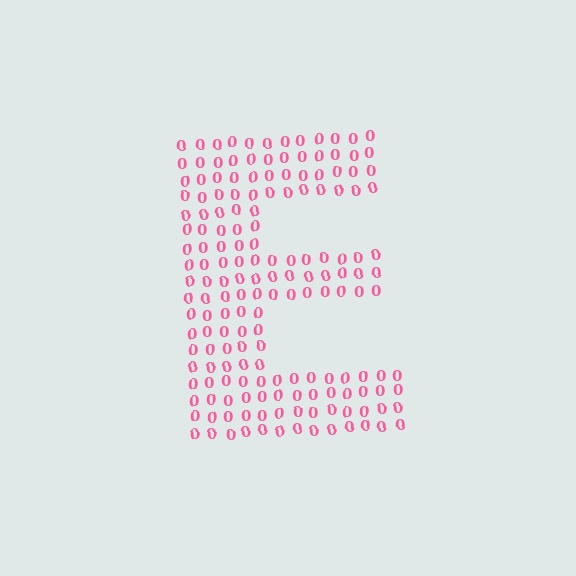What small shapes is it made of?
It is made of small digit 0's.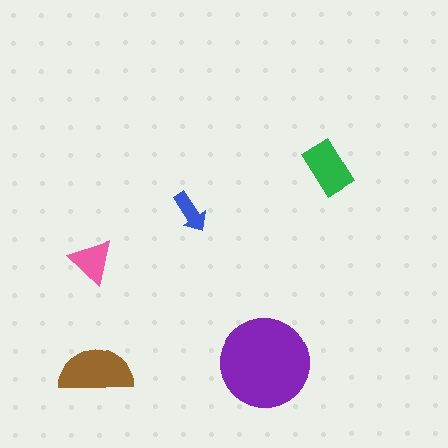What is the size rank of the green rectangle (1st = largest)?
3rd.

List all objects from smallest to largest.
The blue arrow, the pink triangle, the green rectangle, the brown semicircle, the purple circle.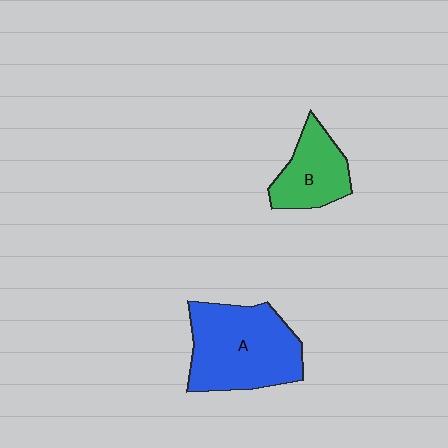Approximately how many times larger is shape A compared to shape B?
Approximately 1.8 times.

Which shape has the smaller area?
Shape B (green).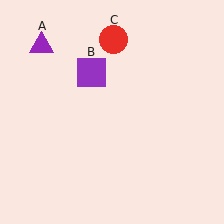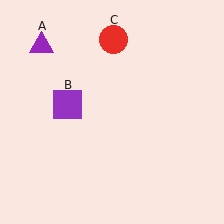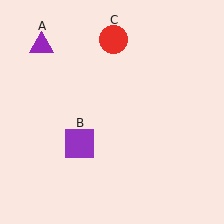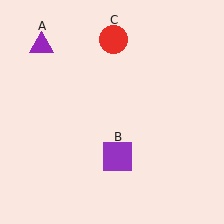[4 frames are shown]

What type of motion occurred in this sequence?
The purple square (object B) rotated counterclockwise around the center of the scene.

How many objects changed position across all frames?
1 object changed position: purple square (object B).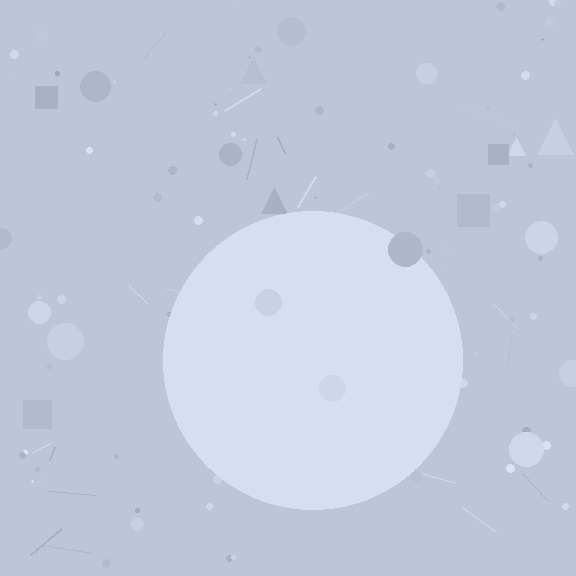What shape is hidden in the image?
A circle is hidden in the image.